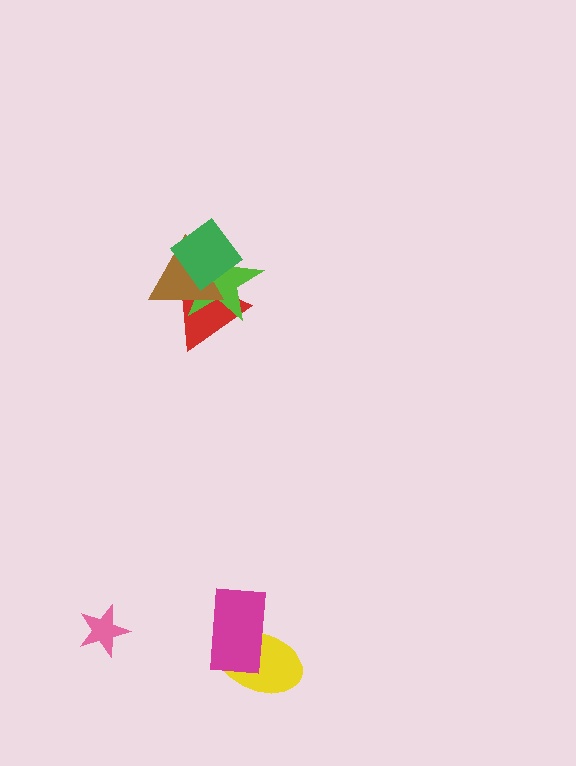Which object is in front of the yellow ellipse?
The magenta rectangle is in front of the yellow ellipse.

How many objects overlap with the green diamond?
3 objects overlap with the green diamond.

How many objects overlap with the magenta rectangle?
1 object overlaps with the magenta rectangle.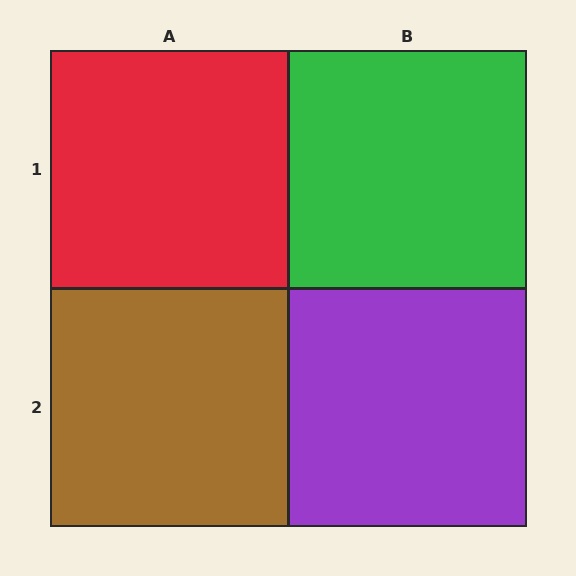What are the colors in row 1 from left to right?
Red, green.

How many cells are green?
1 cell is green.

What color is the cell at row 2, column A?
Brown.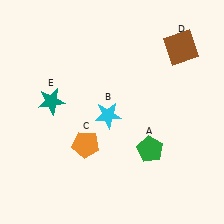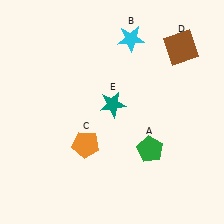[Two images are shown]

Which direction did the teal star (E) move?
The teal star (E) moved right.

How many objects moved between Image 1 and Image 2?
2 objects moved between the two images.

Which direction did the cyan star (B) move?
The cyan star (B) moved up.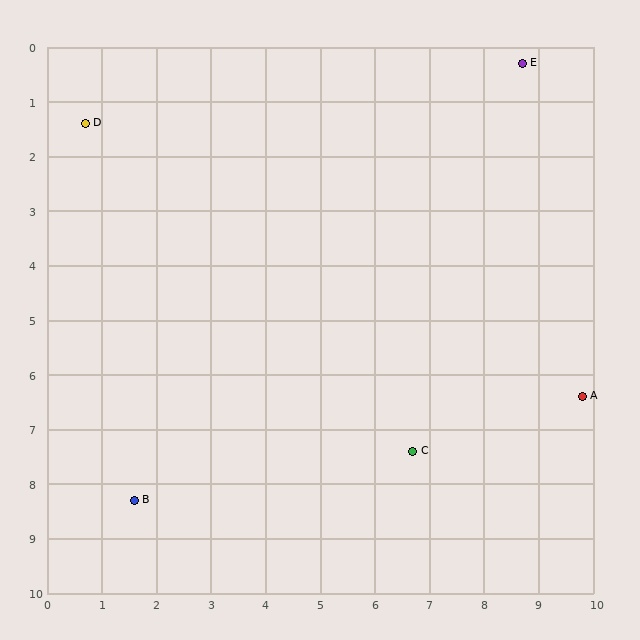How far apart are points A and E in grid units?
Points A and E are about 6.2 grid units apart.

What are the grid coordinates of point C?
Point C is at approximately (6.7, 7.4).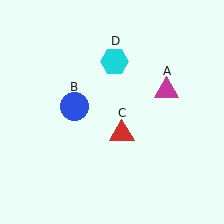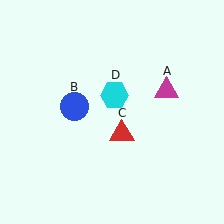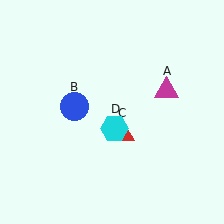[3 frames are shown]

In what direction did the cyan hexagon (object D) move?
The cyan hexagon (object D) moved down.